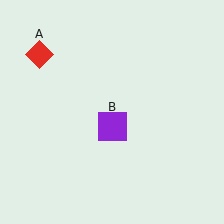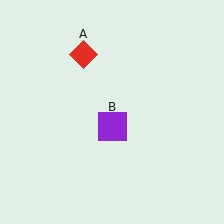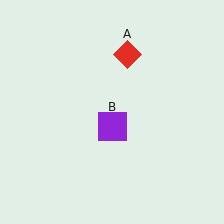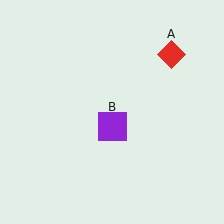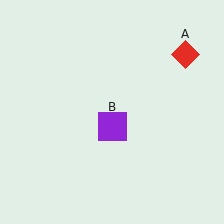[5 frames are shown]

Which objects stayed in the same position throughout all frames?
Purple square (object B) remained stationary.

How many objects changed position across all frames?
1 object changed position: red diamond (object A).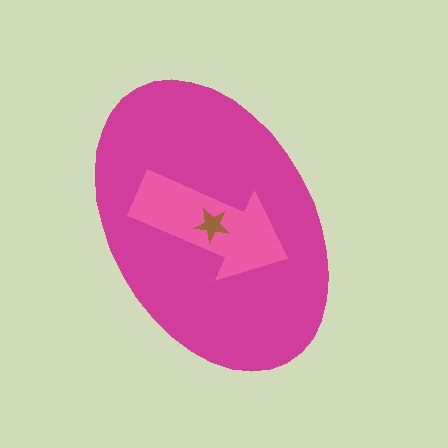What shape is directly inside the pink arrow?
The brown star.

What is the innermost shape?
The brown star.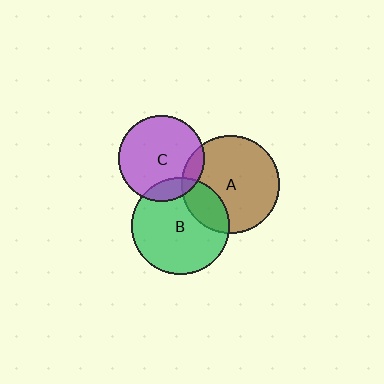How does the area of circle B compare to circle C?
Approximately 1.3 times.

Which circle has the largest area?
Circle A (brown).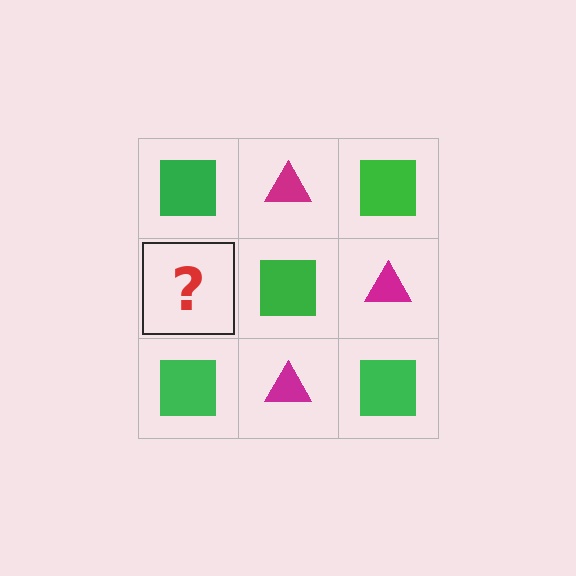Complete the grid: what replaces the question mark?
The question mark should be replaced with a magenta triangle.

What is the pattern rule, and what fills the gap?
The rule is that it alternates green square and magenta triangle in a checkerboard pattern. The gap should be filled with a magenta triangle.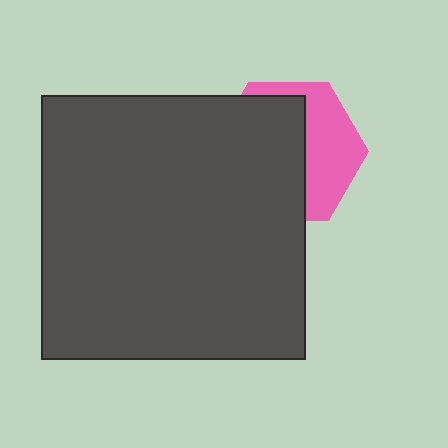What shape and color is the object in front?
The object in front is a dark gray square.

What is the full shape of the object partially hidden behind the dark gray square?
The partially hidden object is a pink hexagon.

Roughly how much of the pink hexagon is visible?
A small part of it is visible (roughly 41%).